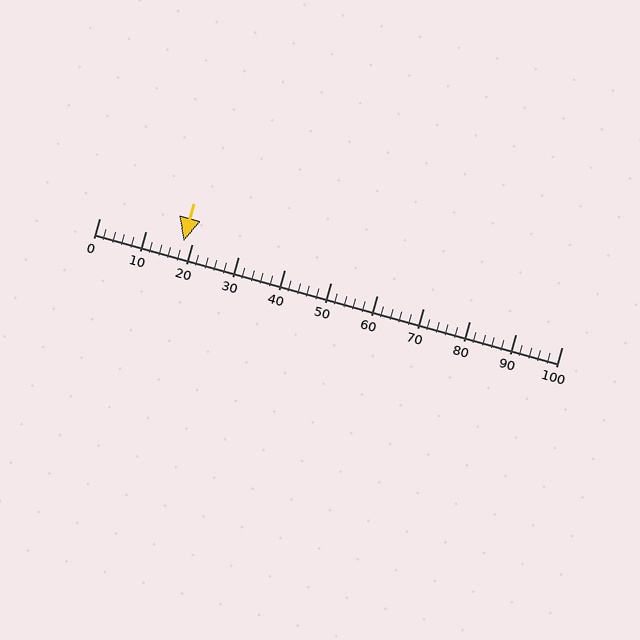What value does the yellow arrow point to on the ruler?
The yellow arrow points to approximately 18.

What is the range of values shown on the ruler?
The ruler shows values from 0 to 100.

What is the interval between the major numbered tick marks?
The major tick marks are spaced 10 units apart.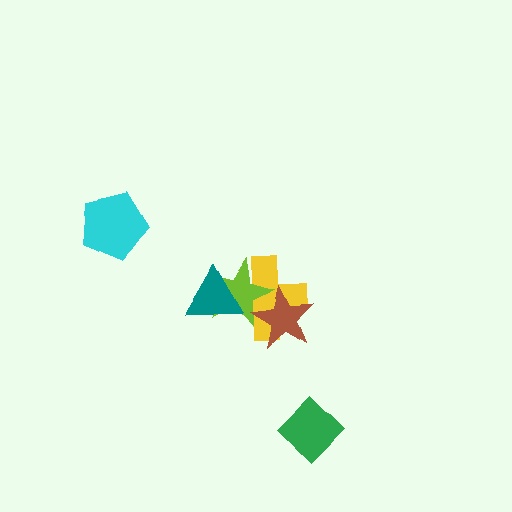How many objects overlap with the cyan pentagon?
0 objects overlap with the cyan pentagon.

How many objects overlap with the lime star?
3 objects overlap with the lime star.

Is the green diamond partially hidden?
No, no other shape covers it.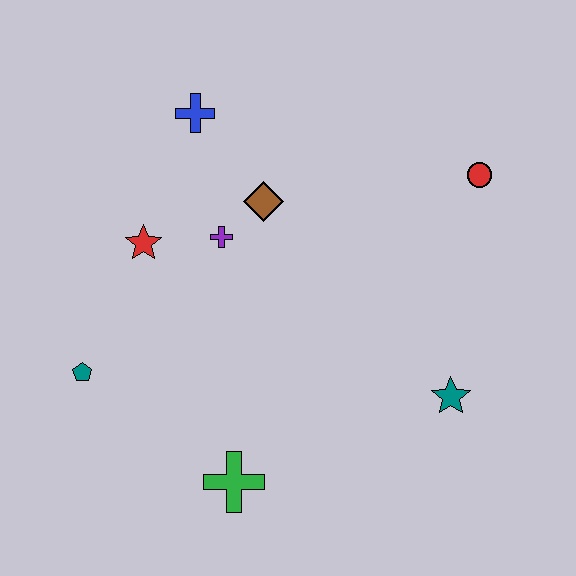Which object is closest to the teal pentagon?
The red star is closest to the teal pentagon.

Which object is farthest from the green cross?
The red circle is farthest from the green cross.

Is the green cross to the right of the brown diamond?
No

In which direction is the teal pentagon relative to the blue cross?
The teal pentagon is below the blue cross.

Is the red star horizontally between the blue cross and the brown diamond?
No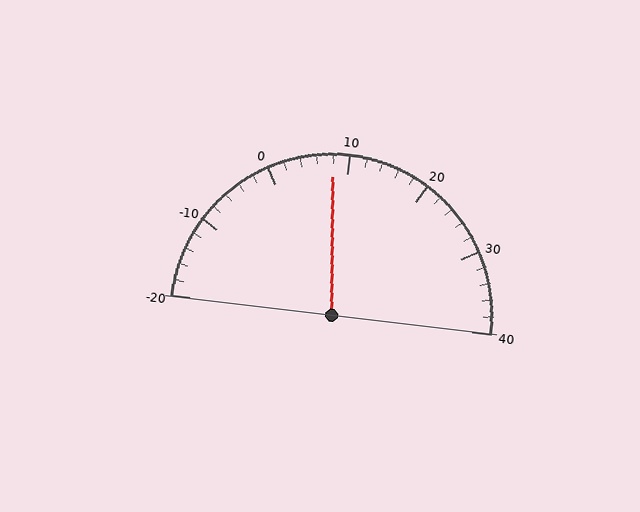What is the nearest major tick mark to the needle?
The nearest major tick mark is 10.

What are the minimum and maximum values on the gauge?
The gauge ranges from -20 to 40.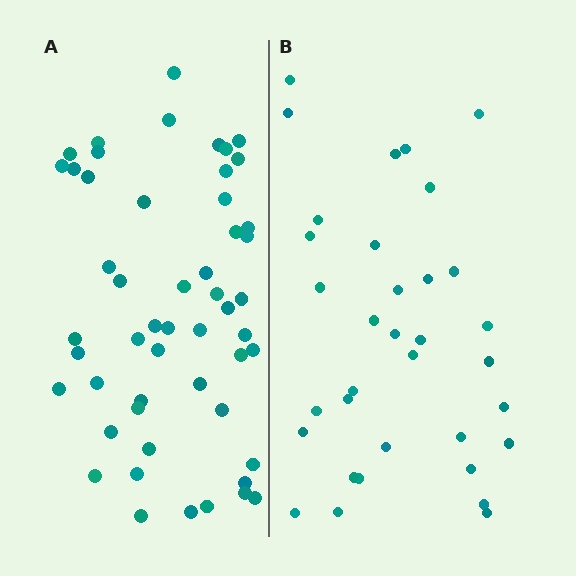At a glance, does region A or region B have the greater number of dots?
Region A (the left region) has more dots.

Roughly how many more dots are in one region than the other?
Region A has approximately 20 more dots than region B.